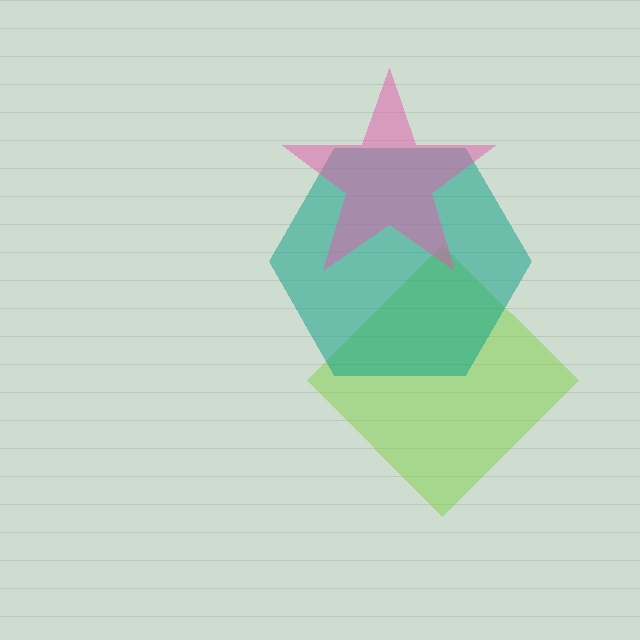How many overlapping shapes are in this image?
There are 3 overlapping shapes in the image.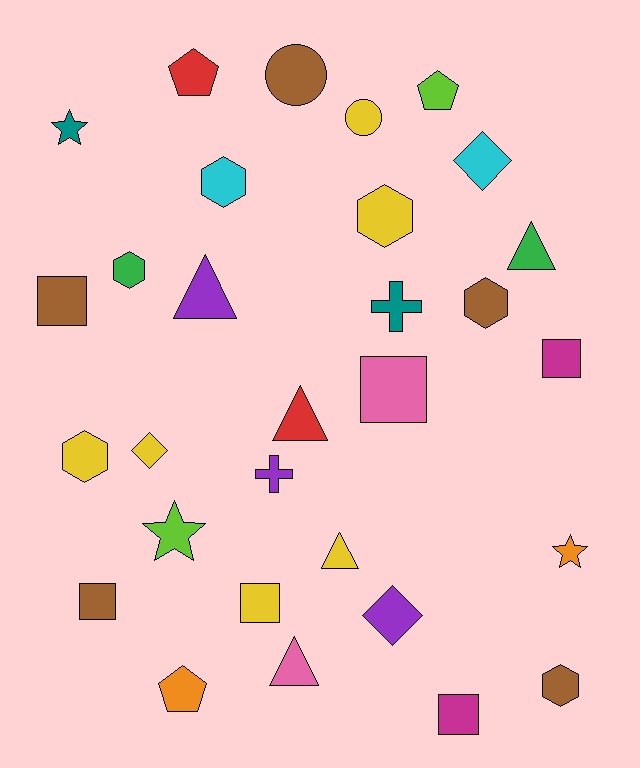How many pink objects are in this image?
There are 2 pink objects.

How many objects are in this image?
There are 30 objects.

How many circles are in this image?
There are 2 circles.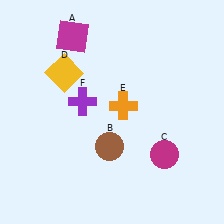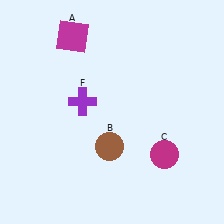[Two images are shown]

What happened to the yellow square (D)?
The yellow square (D) was removed in Image 2. It was in the top-left area of Image 1.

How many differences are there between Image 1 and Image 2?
There are 2 differences between the two images.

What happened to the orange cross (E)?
The orange cross (E) was removed in Image 2. It was in the top-right area of Image 1.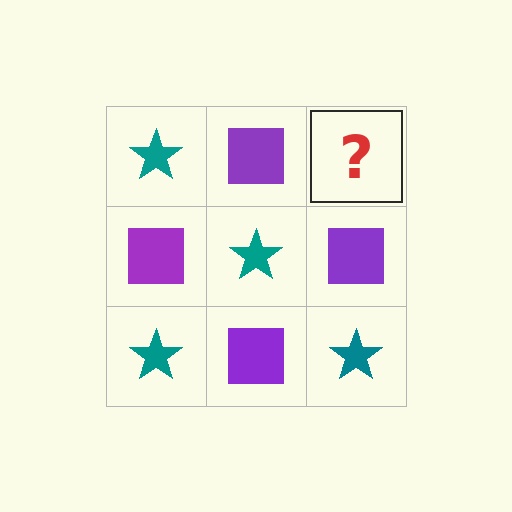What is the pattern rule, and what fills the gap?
The rule is that it alternates teal star and purple square in a checkerboard pattern. The gap should be filled with a teal star.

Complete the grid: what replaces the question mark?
The question mark should be replaced with a teal star.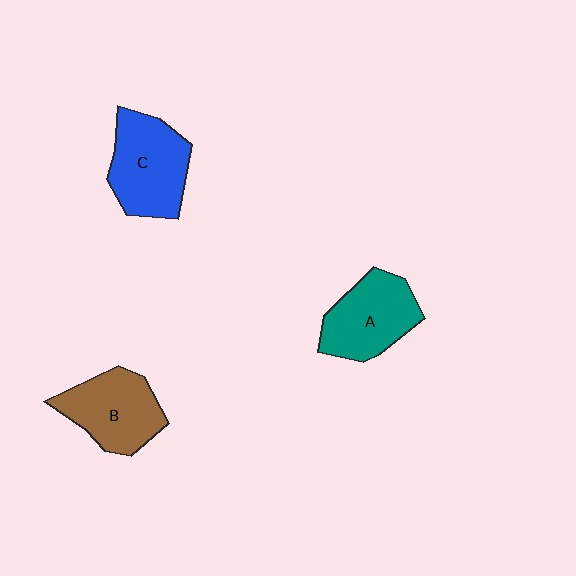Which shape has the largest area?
Shape C (blue).